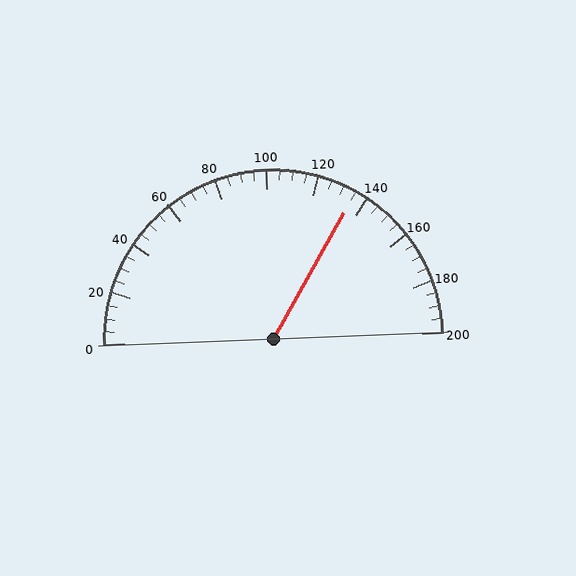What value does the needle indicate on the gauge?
The needle indicates approximately 135.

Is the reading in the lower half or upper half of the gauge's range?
The reading is in the upper half of the range (0 to 200).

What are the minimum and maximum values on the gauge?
The gauge ranges from 0 to 200.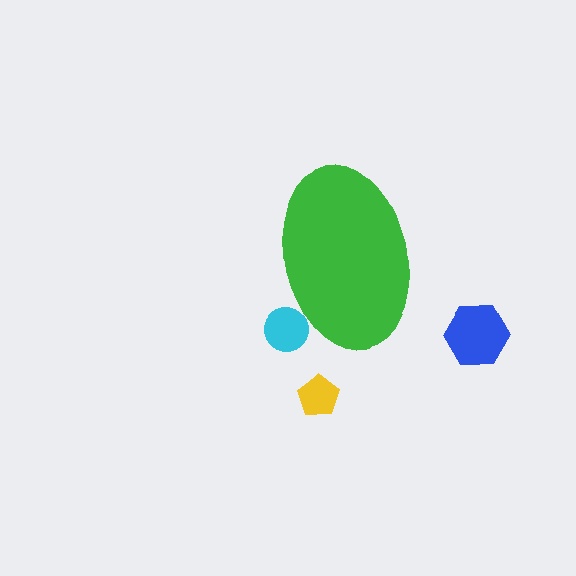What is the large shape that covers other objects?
A green ellipse.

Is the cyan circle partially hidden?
Yes, the cyan circle is partially hidden behind the green ellipse.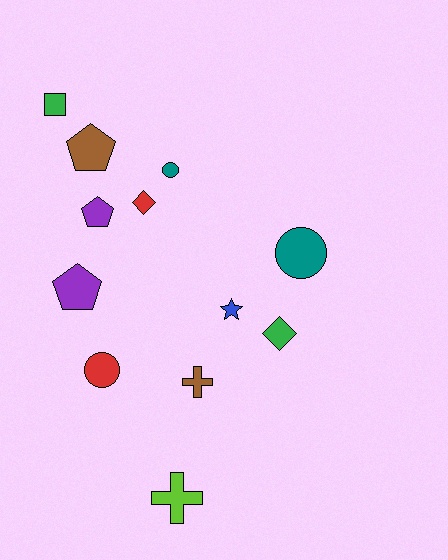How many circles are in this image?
There are 3 circles.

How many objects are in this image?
There are 12 objects.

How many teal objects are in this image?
There are 2 teal objects.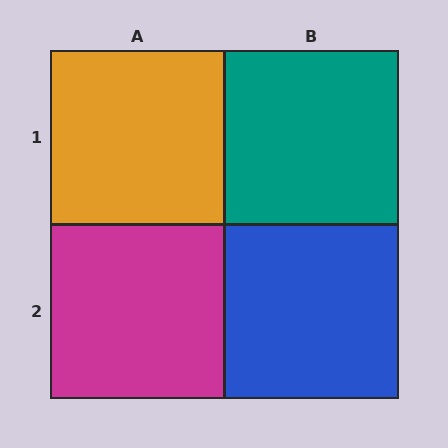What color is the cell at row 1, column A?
Orange.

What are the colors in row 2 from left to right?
Magenta, blue.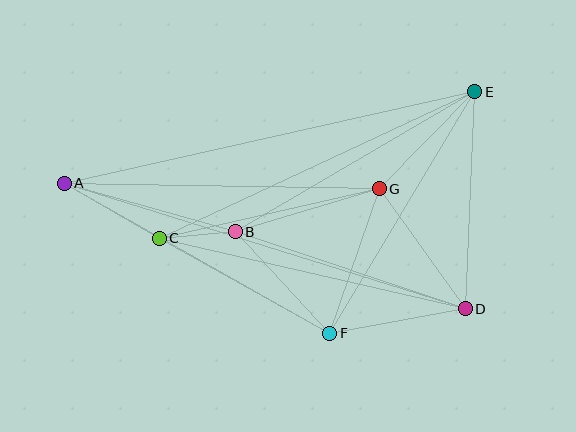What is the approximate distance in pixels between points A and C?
The distance between A and C is approximately 110 pixels.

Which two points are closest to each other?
Points B and C are closest to each other.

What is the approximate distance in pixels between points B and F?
The distance between B and F is approximately 139 pixels.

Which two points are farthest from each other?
Points A and E are farthest from each other.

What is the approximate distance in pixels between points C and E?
The distance between C and E is approximately 348 pixels.